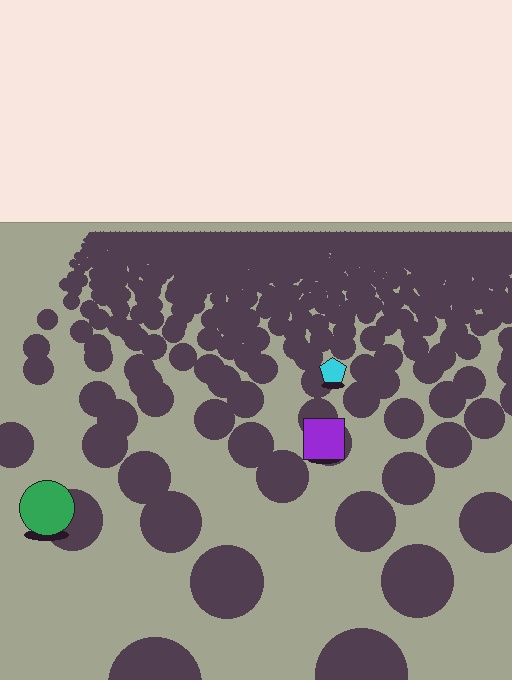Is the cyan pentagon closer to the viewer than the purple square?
No. The purple square is closer — you can tell from the texture gradient: the ground texture is coarser near it.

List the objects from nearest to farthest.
From nearest to farthest: the green circle, the purple square, the cyan pentagon.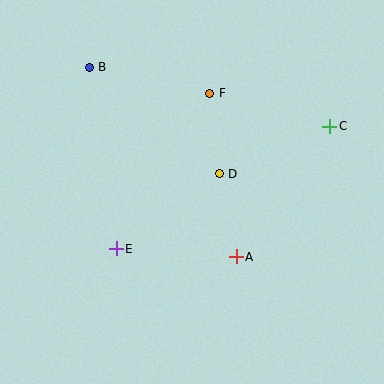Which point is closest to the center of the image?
Point D at (219, 174) is closest to the center.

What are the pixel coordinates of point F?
Point F is at (210, 93).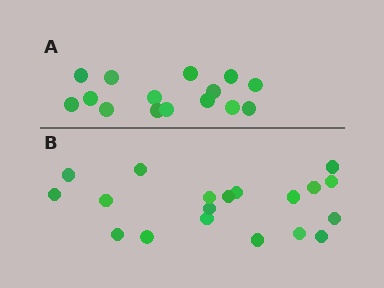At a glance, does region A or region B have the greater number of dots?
Region B (the bottom region) has more dots.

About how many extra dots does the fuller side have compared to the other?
Region B has about 4 more dots than region A.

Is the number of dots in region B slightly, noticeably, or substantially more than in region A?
Region B has noticeably more, but not dramatically so. The ratio is roughly 1.3 to 1.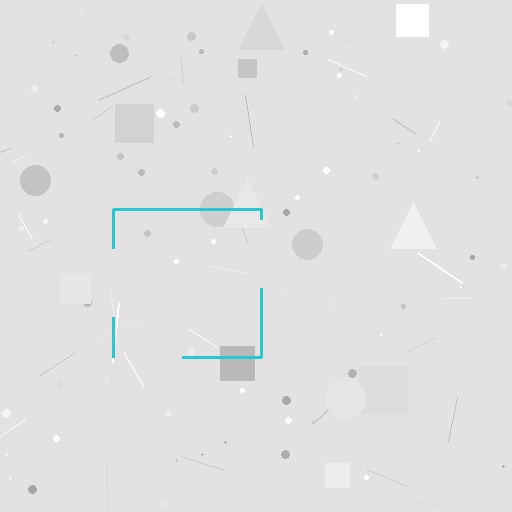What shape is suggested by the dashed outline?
The dashed outline suggests a square.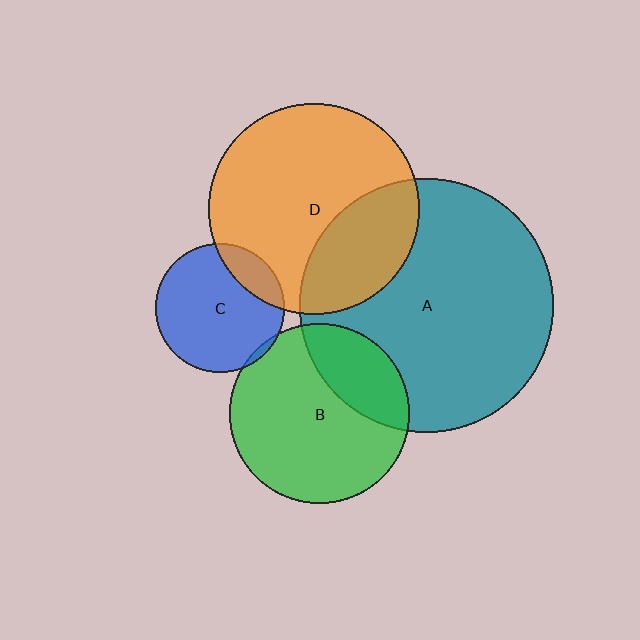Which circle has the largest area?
Circle A (teal).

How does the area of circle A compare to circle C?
Approximately 3.9 times.